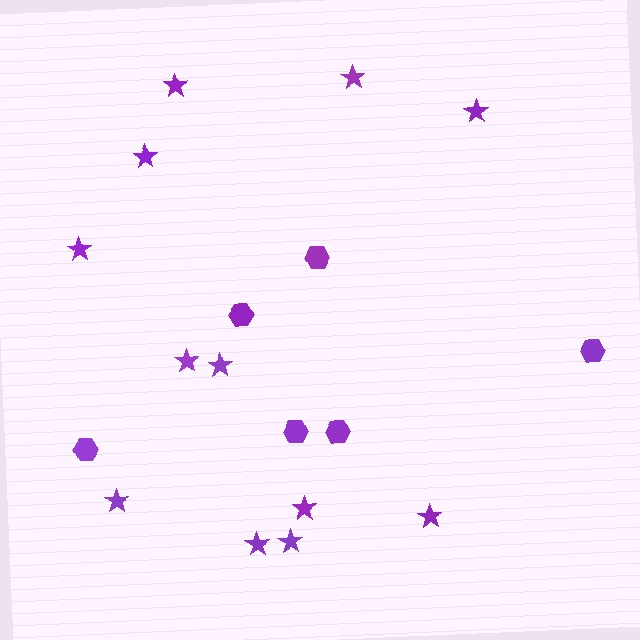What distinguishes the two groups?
There are 2 groups: one group of stars (12) and one group of hexagons (6).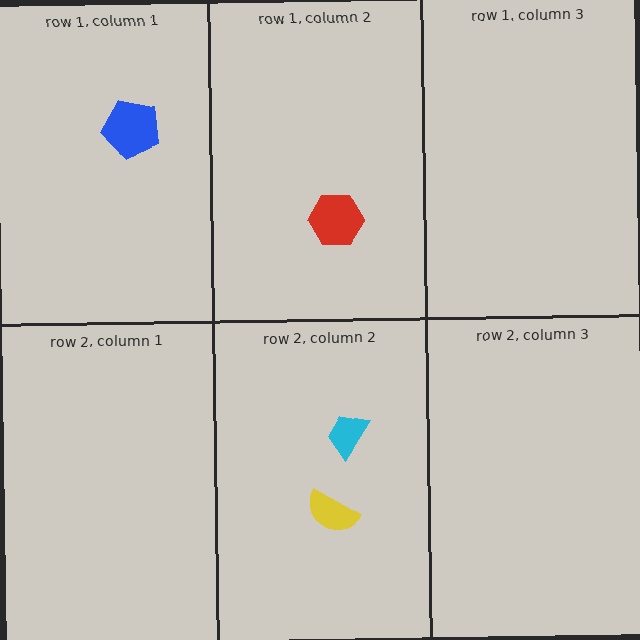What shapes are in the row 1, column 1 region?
The blue pentagon.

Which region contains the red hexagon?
The row 1, column 2 region.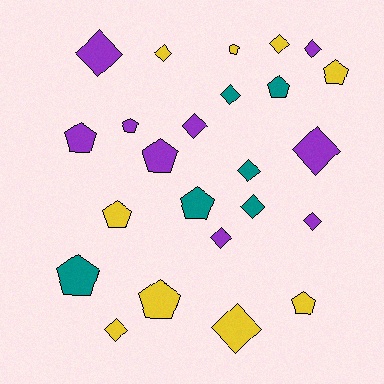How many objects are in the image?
There are 24 objects.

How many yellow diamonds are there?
There are 4 yellow diamonds.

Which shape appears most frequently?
Diamond, with 13 objects.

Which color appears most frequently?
Purple, with 9 objects.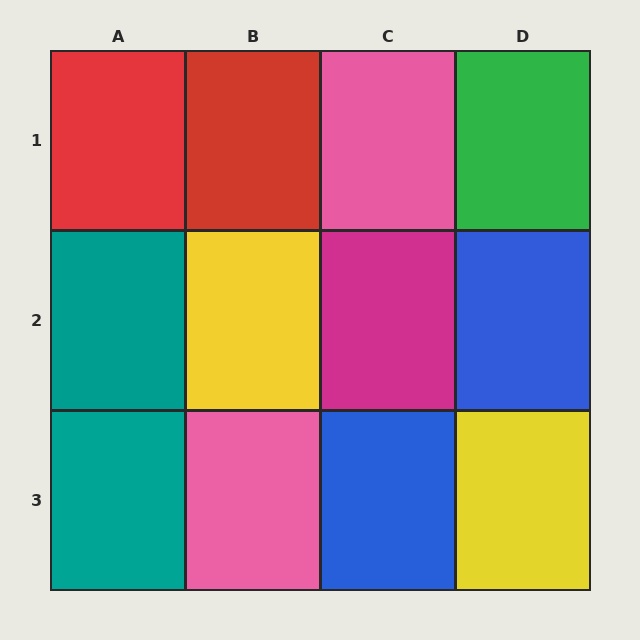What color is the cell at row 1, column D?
Green.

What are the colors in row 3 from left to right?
Teal, pink, blue, yellow.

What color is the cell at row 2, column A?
Teal.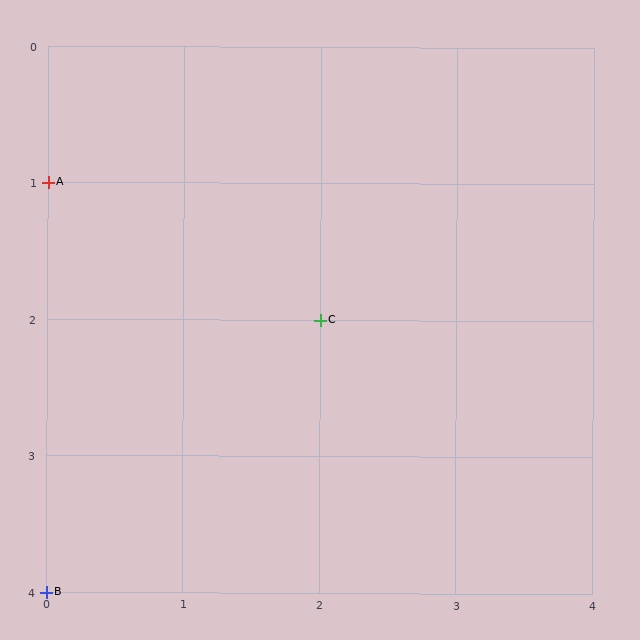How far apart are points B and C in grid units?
Points B and C are 2 columns and 2 rows apart (about 2.8 grid units diagonally).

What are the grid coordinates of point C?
Point C is at grid coordinates (2, 2).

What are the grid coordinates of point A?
Point A is at grid coordinates (0, 1).